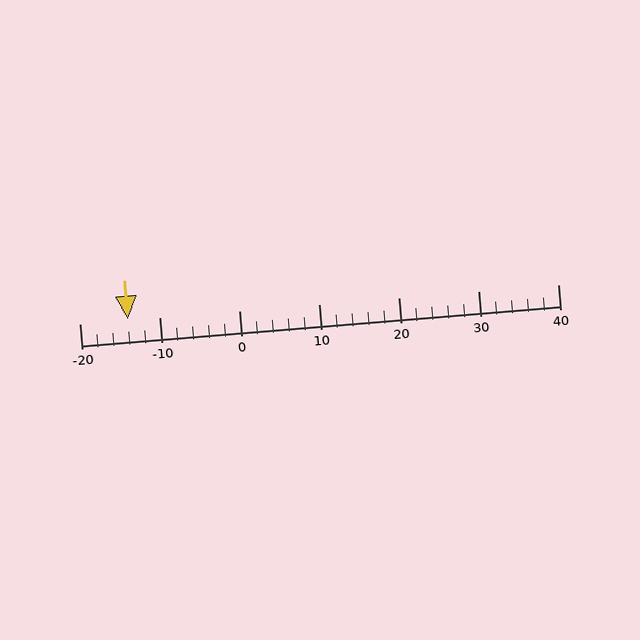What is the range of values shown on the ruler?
The ruler shows values from -20 to 40.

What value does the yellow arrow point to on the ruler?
The yellow arrow points to approximately -14.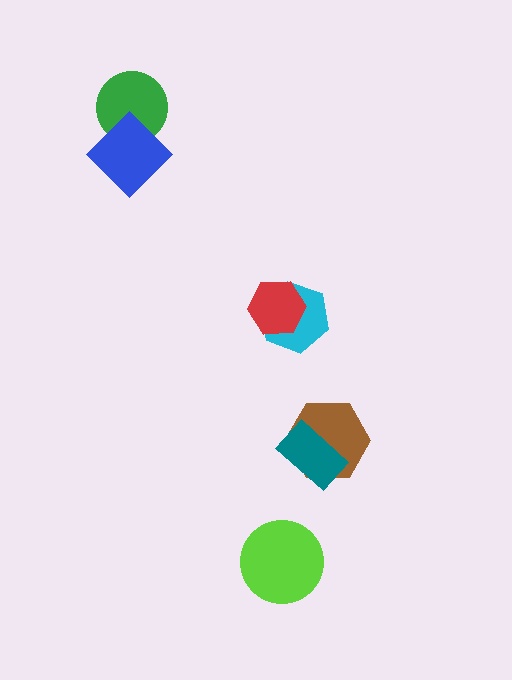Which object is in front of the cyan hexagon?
The red hexagon is in front of the cyan hexagon.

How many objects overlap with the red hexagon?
1 object overlaps with the red hexagon.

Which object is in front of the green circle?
The blue diamond is in front of the green circle.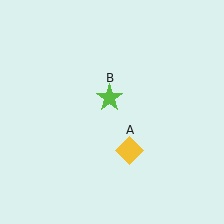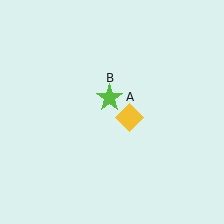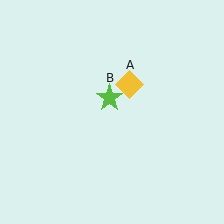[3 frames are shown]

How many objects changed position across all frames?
1 object changed position: yellow diamond (object A).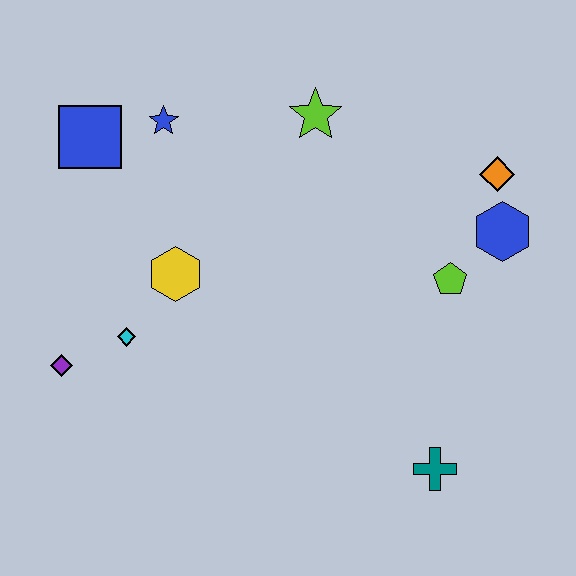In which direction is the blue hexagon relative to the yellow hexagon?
The blue hexagon is to the right of the yellow hexagon.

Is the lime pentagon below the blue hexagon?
Yes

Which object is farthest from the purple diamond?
The orange diamond is farthest from the purple diamond.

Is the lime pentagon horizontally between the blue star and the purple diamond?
No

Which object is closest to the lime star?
The blue star is closest to the lime star.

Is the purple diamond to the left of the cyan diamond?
Yes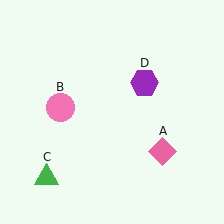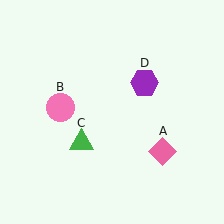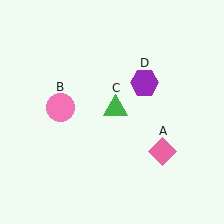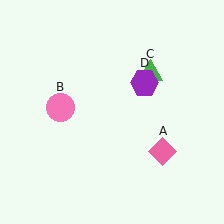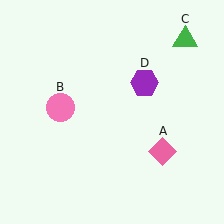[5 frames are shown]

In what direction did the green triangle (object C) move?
The green triangle (object C) moved up and to the right.